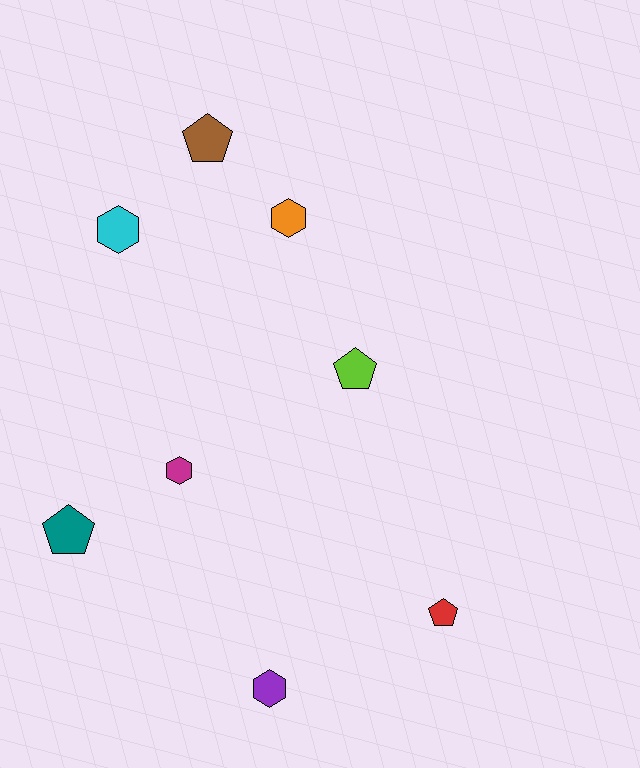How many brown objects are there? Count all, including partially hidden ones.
There is 1 brown object.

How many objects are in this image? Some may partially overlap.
There are 8 objects.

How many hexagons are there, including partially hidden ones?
There are 4 hexagons.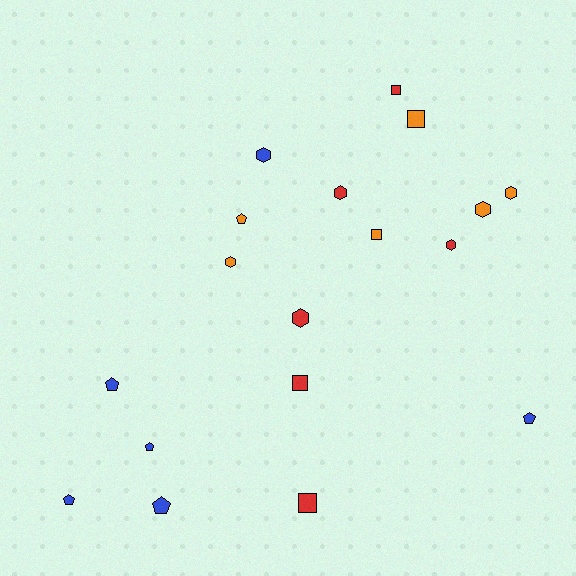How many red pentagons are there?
There are no red pentagons.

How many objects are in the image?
There are 18 objects.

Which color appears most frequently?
Red, with 6 objects.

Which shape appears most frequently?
Hexagon, with 7 objects.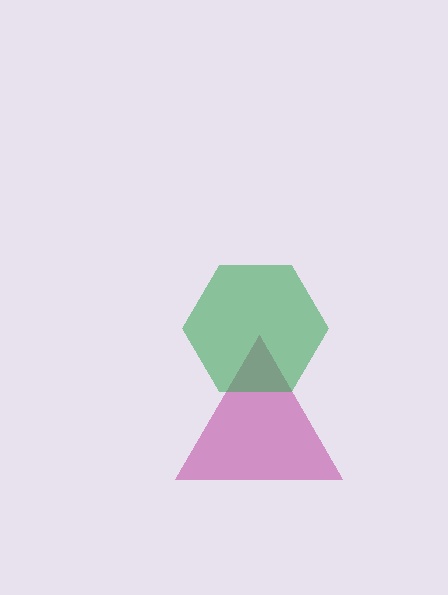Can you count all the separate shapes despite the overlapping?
Yes, there are 2 separate shapes.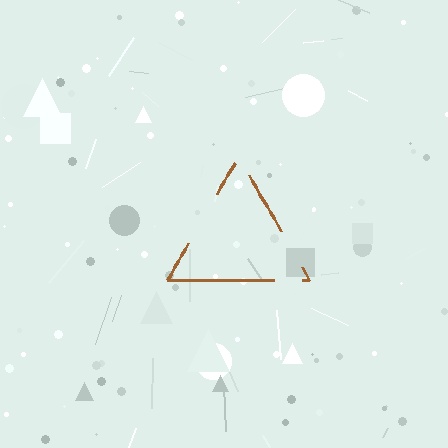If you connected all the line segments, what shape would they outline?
They would outline a triangle.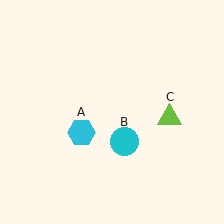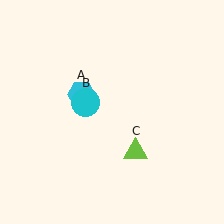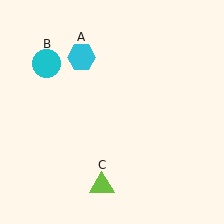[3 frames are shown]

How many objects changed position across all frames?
3 objects changed position: cyan hexagon (object A), cyan circle (object B), lime triangle (object C).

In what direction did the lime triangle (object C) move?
The lime triangle (object C) moved down and to the left.